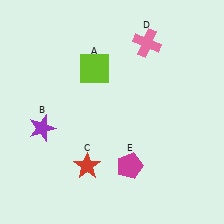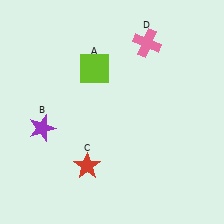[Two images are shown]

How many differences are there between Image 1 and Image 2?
There is 1 difference between the two images.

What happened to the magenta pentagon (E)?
The magenta pentagon (E) was removed in Image 2. It was in the bottom-right area of Image 1.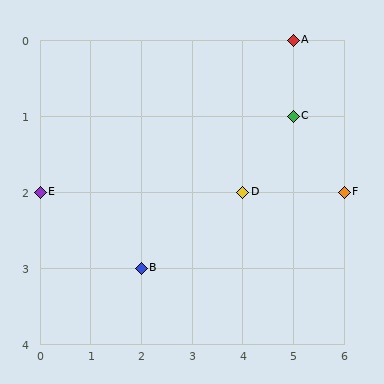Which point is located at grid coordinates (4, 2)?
Point D is at (4, 2).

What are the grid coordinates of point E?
Point E is at grid coordinates (0, 2).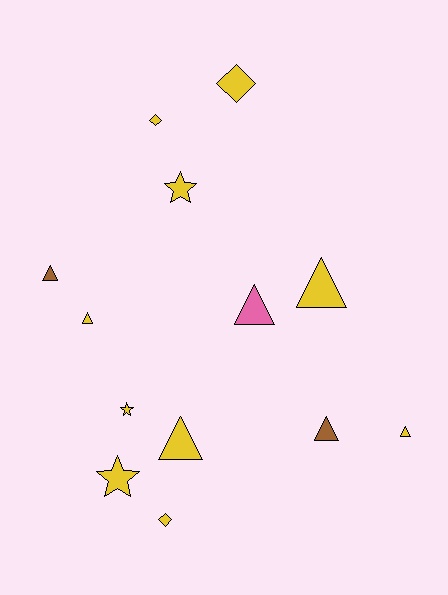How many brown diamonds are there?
There are no brown diamonds.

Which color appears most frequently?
Yellow, with 10 objects.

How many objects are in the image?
There are 13 objects.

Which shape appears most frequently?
Triangle, with 7 objects.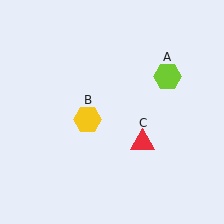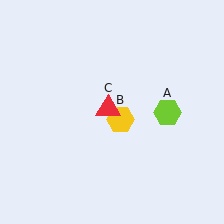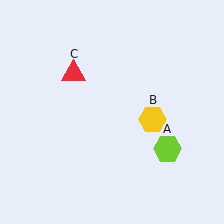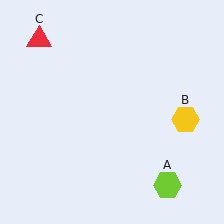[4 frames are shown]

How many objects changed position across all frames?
3 objects changed position: lime hexagon (object A), yellow hexagon (object B), red triangle (object C).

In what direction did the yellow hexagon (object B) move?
The yellow hexagon (object B) moved right.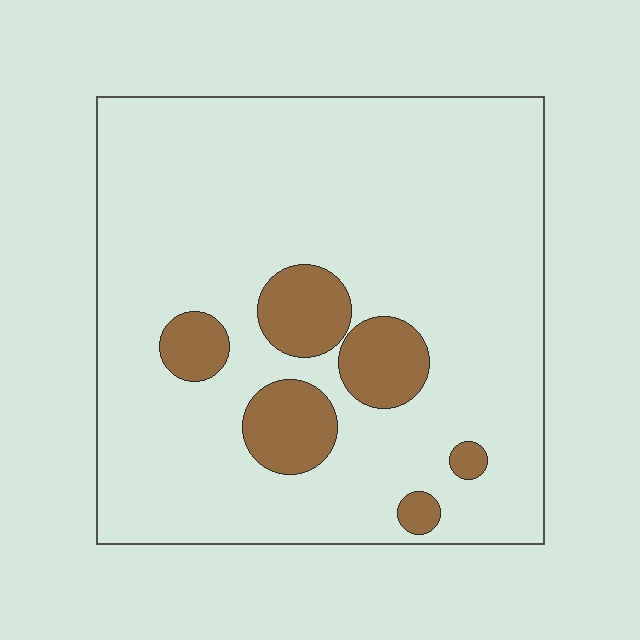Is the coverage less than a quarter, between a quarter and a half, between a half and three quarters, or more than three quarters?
Less than a quarter.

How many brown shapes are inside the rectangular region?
6.